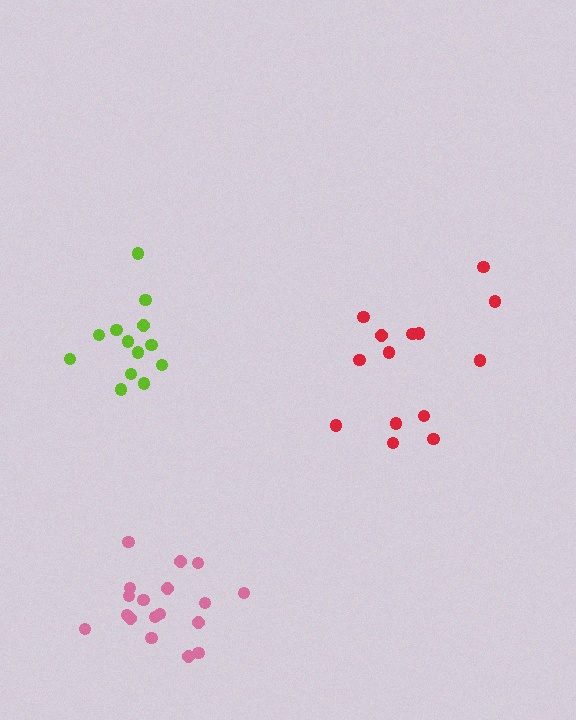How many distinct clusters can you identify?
There are 3 distinct clusters.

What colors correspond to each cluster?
The clusters are colored: lime, red, pink.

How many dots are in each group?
Group 1: 13 dots, Group 2: 14 dots, Group 3: 18 dots (45 total).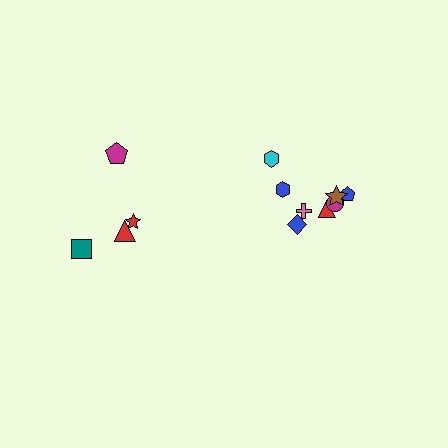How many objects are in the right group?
There are 8 objects.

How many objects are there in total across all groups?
There are 12 objects.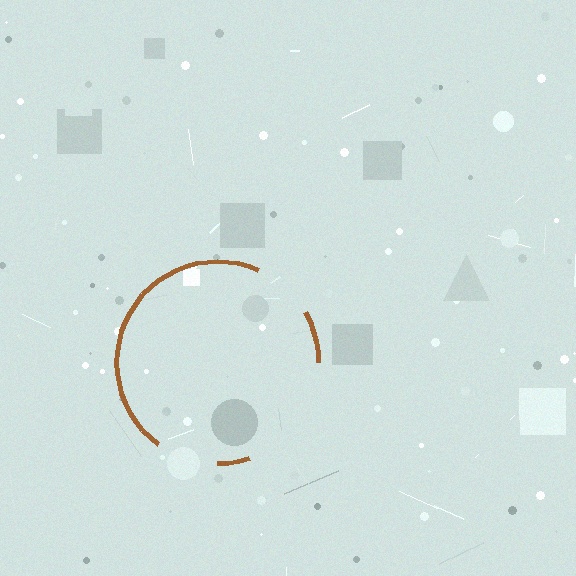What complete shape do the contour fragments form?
The contour fragments form a circle.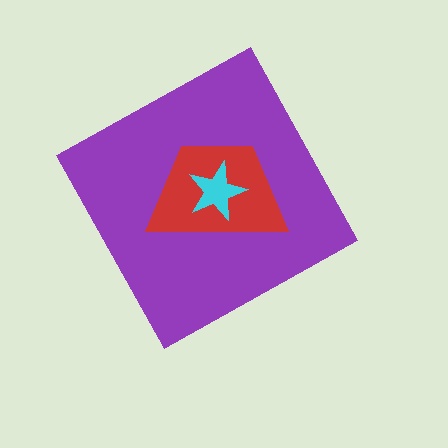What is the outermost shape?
The purple diamond.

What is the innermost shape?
The cyan star.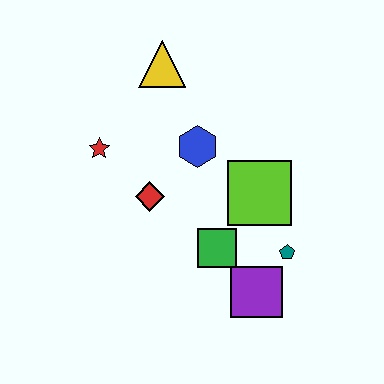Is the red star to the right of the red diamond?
No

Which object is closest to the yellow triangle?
The blue hexagon is closest to the yellow triangle.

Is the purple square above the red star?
No